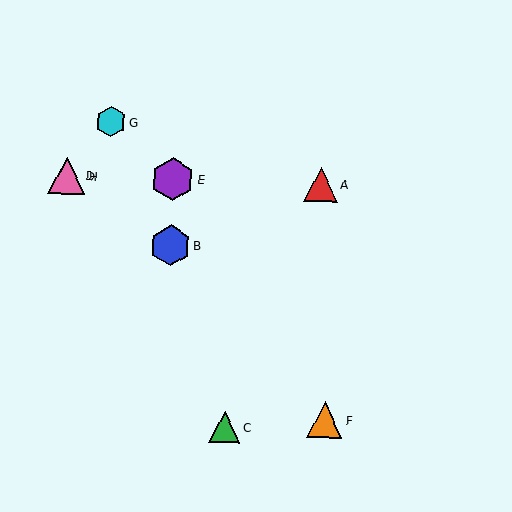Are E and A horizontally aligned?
Yes, both are at y≈179.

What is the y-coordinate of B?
Object B is at y≈245.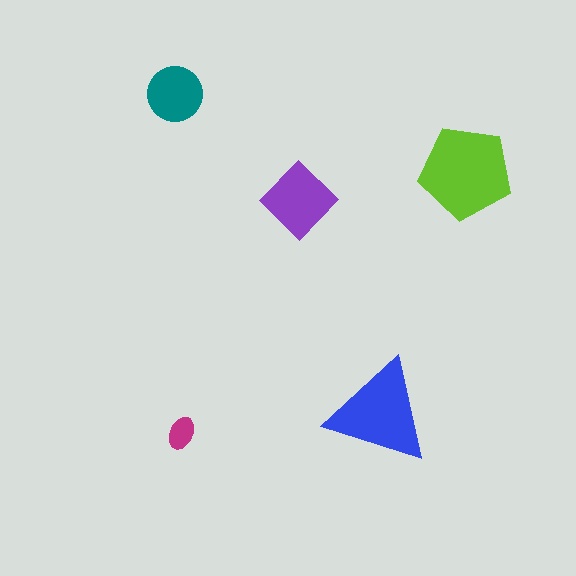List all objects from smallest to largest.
The magenta ellipse, the teal circle, the purple diamond, the blue triangle, the lime pentagon.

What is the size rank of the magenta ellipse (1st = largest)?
5th.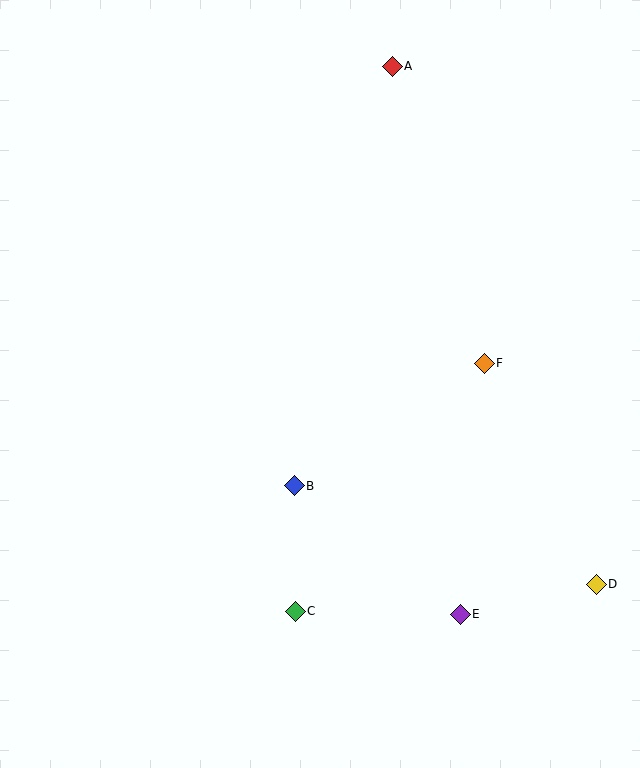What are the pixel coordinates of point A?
Point A is at (392, 66).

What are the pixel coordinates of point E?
Point E is at (460, 614).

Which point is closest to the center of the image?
Point B at (294, 486) is closest to the center.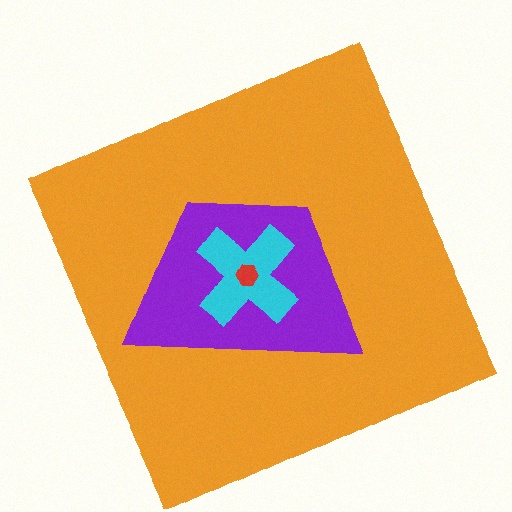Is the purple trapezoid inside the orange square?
Yes.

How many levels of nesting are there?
4.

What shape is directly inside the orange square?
The purple trapezoid.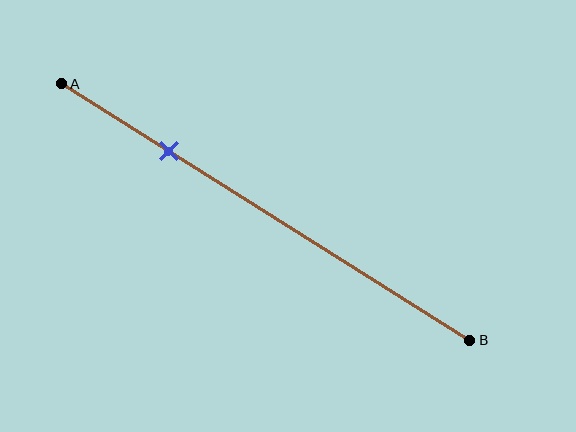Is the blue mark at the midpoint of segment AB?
No, the mark is at about 25% from A, not at the 50% midpoint.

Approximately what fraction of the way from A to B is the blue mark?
The blue mark is approximately 25% of the way from A to B.